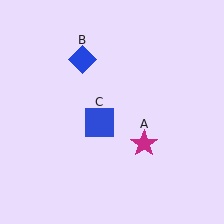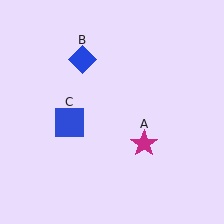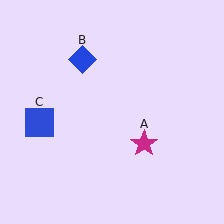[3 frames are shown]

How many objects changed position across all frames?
1 object changed position: blue square (object C).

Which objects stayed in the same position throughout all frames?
Magenta star (object A) and blue diamond (object B) remained stationary.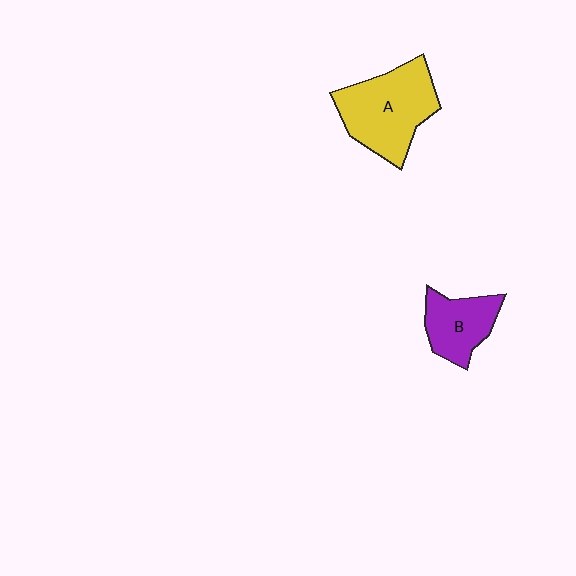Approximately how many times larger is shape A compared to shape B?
Approximately 1.7 times.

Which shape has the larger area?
Shape A (yellow).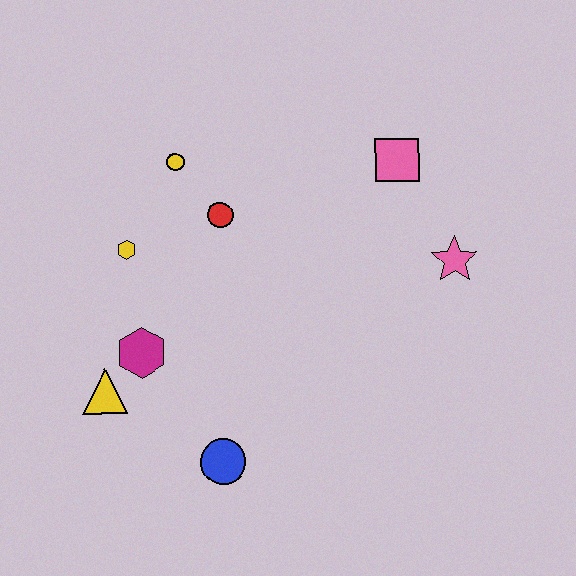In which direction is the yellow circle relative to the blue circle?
The yellow circle is above the blue circle.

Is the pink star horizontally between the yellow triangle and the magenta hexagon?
No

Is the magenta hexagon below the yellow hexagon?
Yes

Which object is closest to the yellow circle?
The red circle is closest to the yellow circle.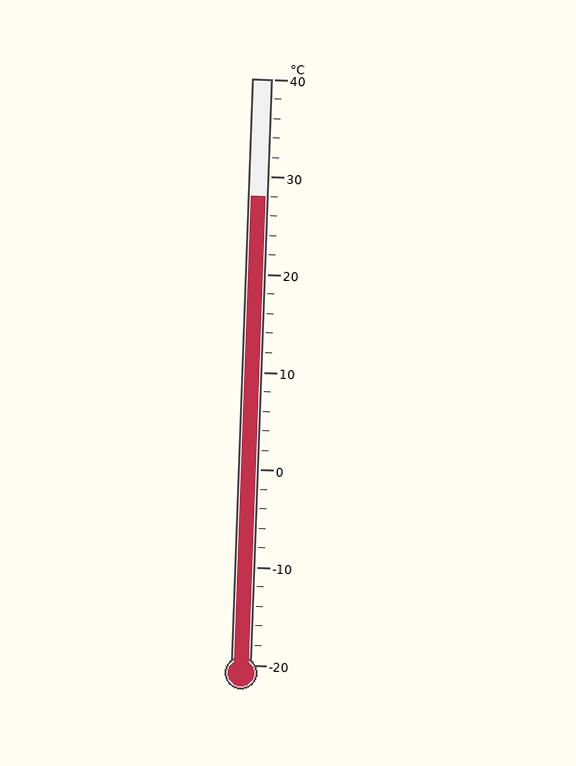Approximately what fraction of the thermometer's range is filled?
The thermometer is filled to approximately 80% of its range.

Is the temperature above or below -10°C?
The temperature is above -10°C.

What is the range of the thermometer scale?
The thermometer scale ranges from -20°C to 40°C.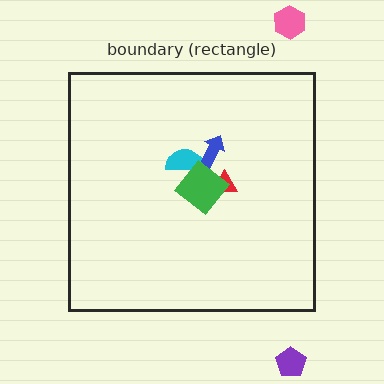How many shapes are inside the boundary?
4 inside, 2 outside.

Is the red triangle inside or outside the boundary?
Inside.